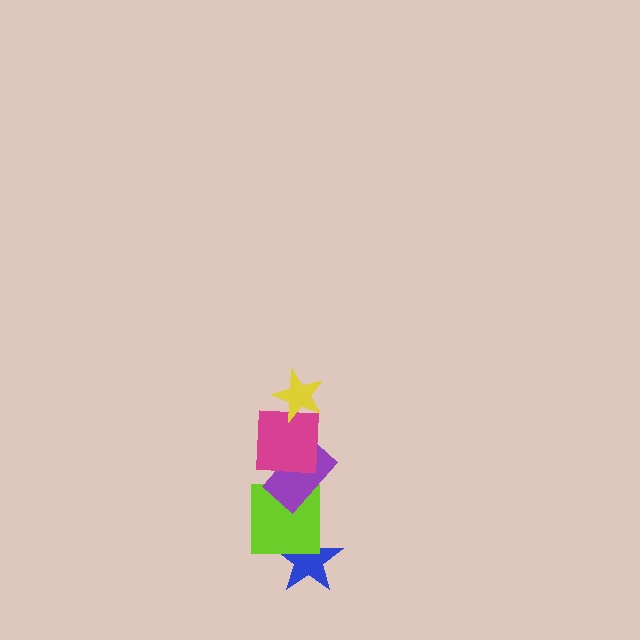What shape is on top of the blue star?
The lime square is on top of the blue star.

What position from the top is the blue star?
The blue star is 5th from the top.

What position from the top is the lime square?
The lime square is 4th from the top.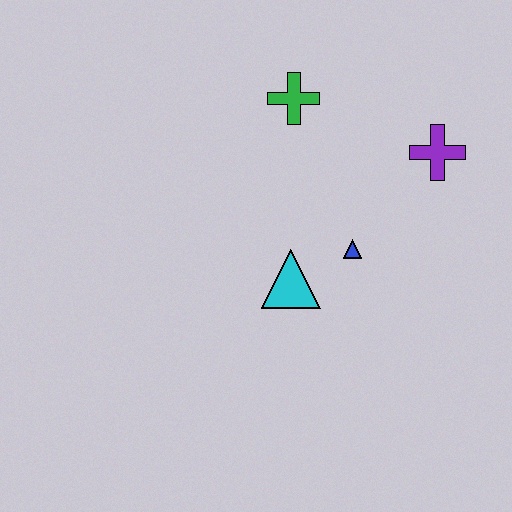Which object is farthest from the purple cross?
The cyan triangle is farthest from the purple cross.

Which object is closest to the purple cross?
The blue triangle is closest to the purple cross.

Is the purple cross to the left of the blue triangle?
No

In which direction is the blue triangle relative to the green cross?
The blue triangle is below the green cross.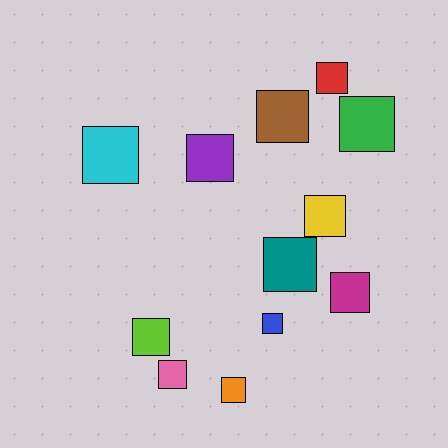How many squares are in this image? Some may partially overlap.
There are 12 squares.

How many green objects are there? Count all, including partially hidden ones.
There is 1 green object.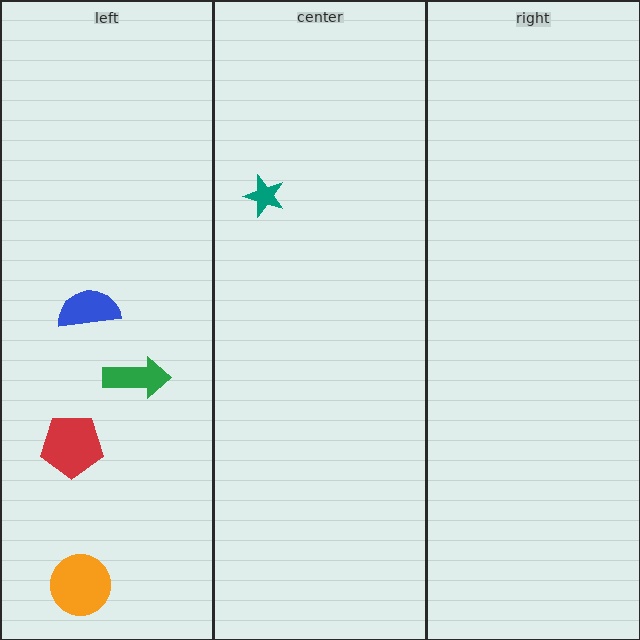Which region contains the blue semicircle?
The left region.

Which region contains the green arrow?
The left region.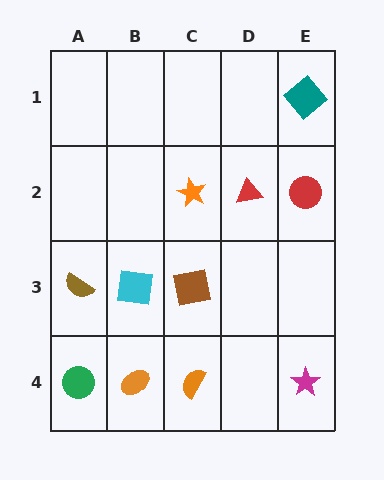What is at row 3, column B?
A cyan square.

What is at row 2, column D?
A red triangle.